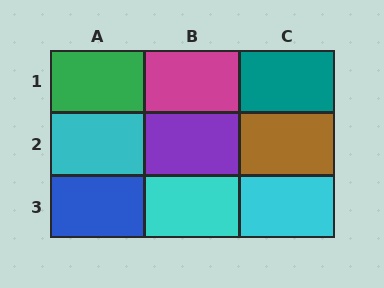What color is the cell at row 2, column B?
Purple.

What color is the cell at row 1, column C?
Teal.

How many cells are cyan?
3 cells are cyan.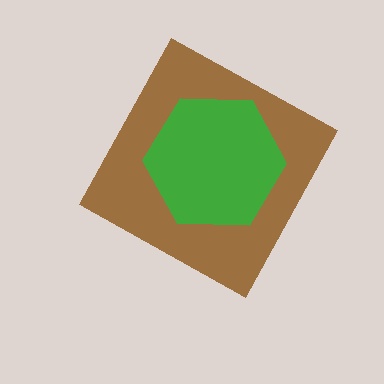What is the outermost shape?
The brown diamond.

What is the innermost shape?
The green hexagon.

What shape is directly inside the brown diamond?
The green hexagon.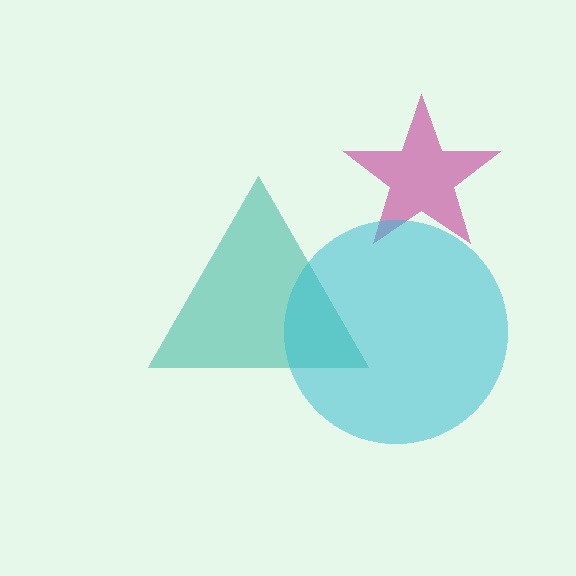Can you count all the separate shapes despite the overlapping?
Yes, there are 3 separate shapes.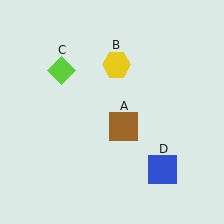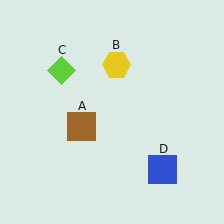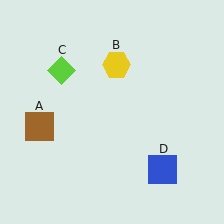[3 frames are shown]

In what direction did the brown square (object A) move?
The brown square (object A) moved left.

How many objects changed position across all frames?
1 object changed position: brown square (object A).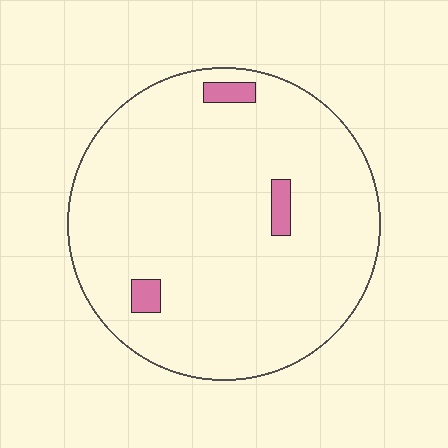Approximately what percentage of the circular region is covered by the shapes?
Approximately 5%.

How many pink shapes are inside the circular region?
3.